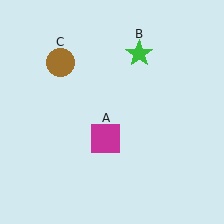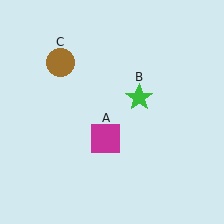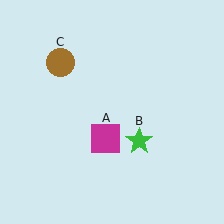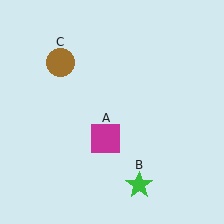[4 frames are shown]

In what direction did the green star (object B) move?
The green star (object B) moved down.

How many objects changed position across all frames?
1 object changed position: green star (object B).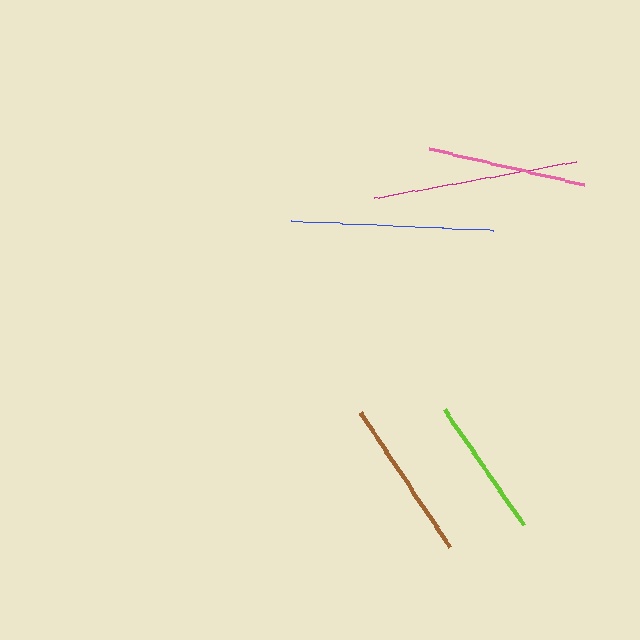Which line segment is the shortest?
The lime line is the shortest at approximately 139 pixels.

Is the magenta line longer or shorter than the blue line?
The magenta line is longer than the blue line.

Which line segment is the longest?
The magenta line is the longest at approximately 205 pixels.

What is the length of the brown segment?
The brown segment is approximately 161 pixels long.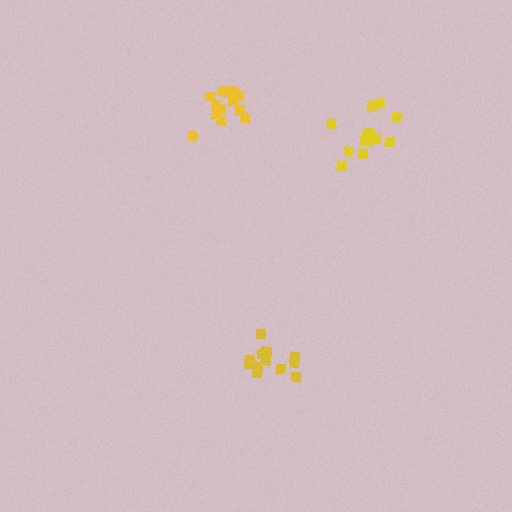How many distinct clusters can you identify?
There are 3 distinct clusters.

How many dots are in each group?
Group 1: 15 dots, Group 2: 14 dots, Group 3: 13 dots (42 total).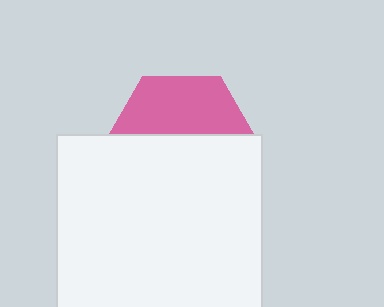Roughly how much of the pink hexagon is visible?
A small part of it is visible (roughly 40%).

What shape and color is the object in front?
The object in front is a white rectangle.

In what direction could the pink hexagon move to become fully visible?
The pink hexagon could move up. That would shift it out from behind the white rectangle entirely.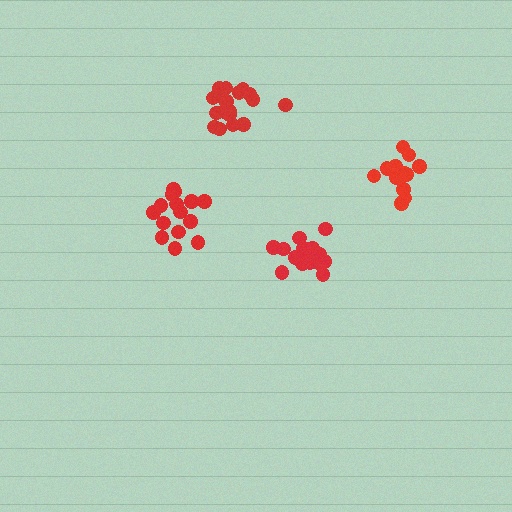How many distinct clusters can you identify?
There are 4 distinct clusters.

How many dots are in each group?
Group 1: 15 dots, Group 2: 15 dots, Group 3: 17 dots, Group 4: 18 dots (65 total).